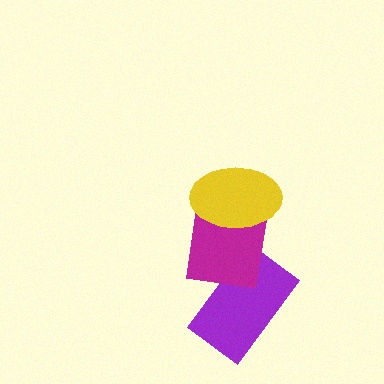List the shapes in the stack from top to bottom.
From top to bottom: the yellow ellipse, the magenta square, the purple rectangle.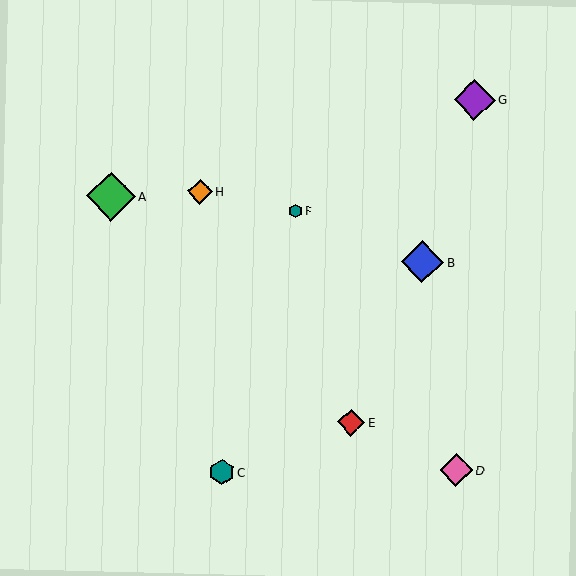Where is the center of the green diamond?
The center of the green diamond is at (111, 196).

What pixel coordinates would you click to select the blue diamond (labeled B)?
Click at (423, 262) to select the blue diamond B.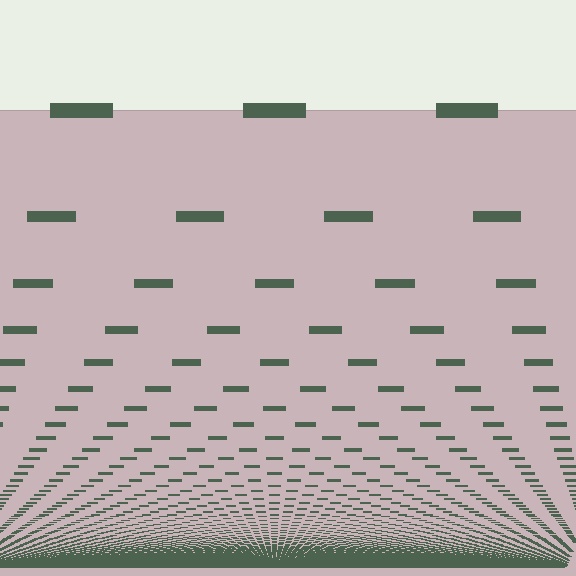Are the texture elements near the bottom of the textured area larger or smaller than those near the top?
Smaller. The gradient is inverted — elements near the bottom are smaller and denser.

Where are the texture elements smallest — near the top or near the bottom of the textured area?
Near the bottom.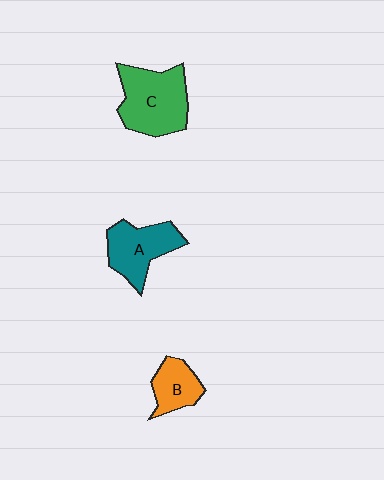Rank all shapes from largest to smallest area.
From largest to smallest: C (green), A (teal), B (orange).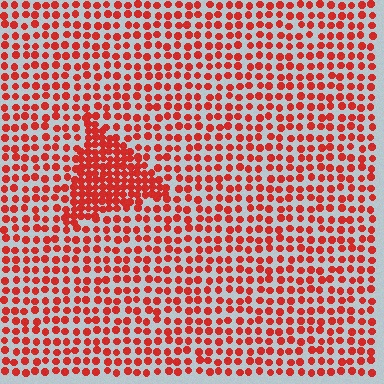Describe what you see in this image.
The image contains small red elements arranged at two different densities. A triangle-shaped region is visible where the elements are more densely packed than the surrounding area.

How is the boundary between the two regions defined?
The boundary is defined by a change in element density (approximately 2.1x ratio). All elements are the same color, size, and shape.